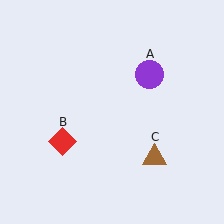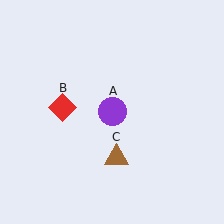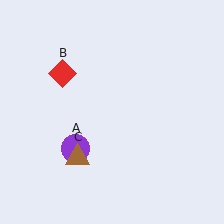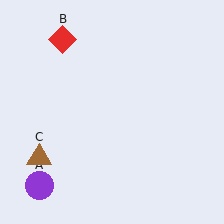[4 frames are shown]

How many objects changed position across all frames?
3 objects changed position: purple circle (object A), red diamond (object B), brown triangle (object C).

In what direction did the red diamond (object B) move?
The red diamond (object B) moved up.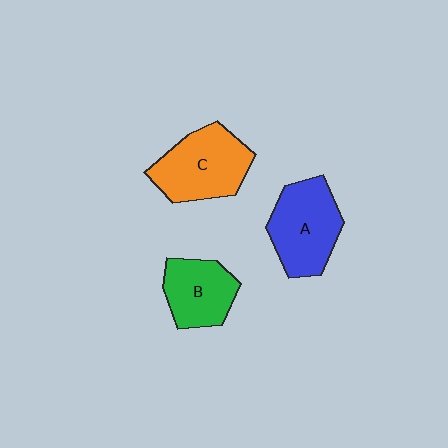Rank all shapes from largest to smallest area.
From largest to smallest: C (orange), A (blue), B (green).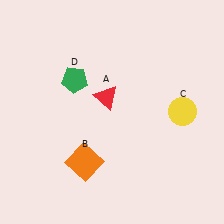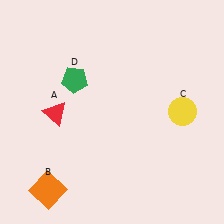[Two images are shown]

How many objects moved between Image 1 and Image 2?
2 objects moved between the two images.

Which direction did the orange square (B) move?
The orange square (B) moved left.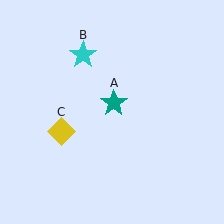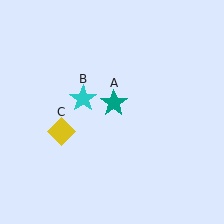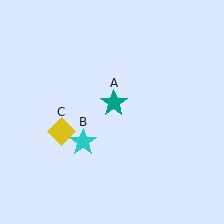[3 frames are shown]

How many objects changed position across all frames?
1 object changed position: cyan star (object B).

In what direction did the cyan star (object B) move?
The cyan star (object B) moved down.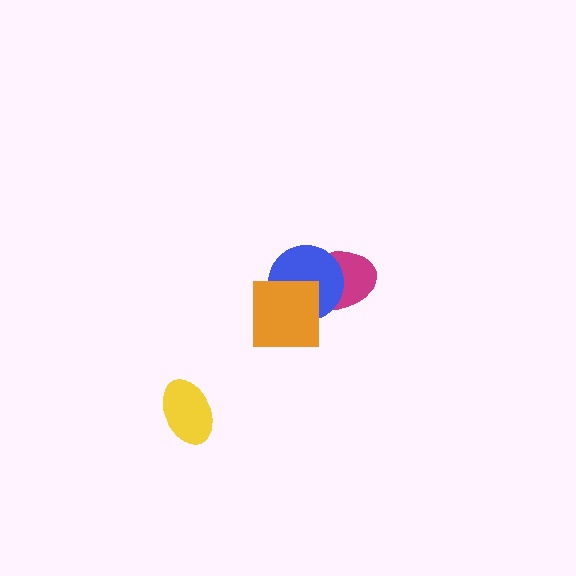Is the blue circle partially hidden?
Yes, it is partially covered by another shape.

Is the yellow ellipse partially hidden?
No, no other shape covers it.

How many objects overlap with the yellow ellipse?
0 objects overlap with the yellow ellipse.